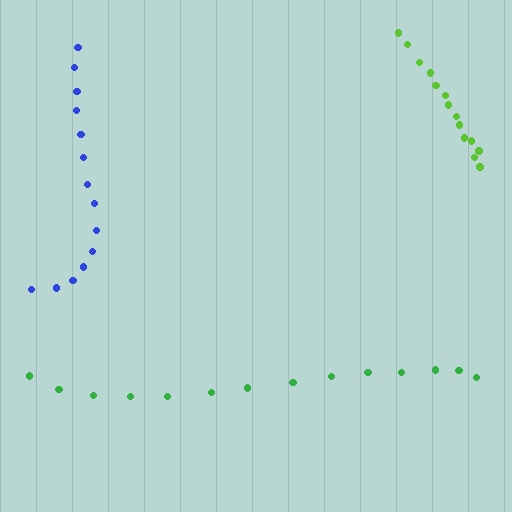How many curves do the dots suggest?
There are 3 distinct paths.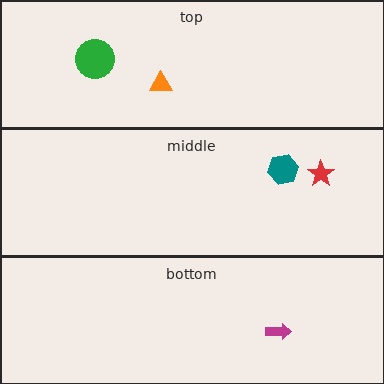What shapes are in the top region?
The orange triangle, the green circle.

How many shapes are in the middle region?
2.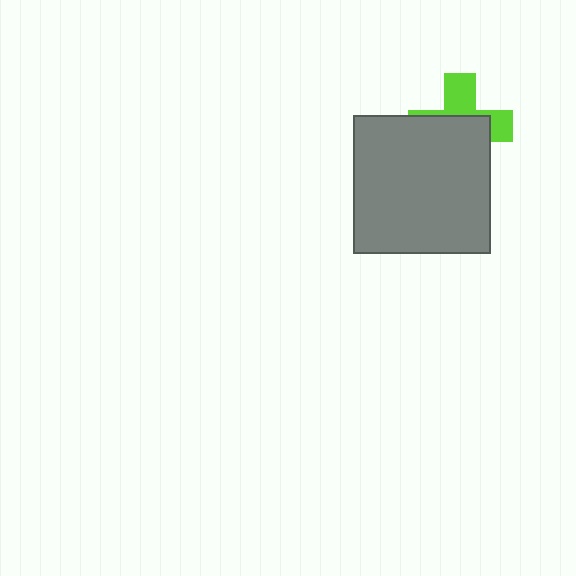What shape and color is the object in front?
The object in front is a gray square.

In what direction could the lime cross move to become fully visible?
The lime cross could move up. That would shift it out from behind the gray square entirely.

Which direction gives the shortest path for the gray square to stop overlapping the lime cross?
Moving down gives the shortest separation.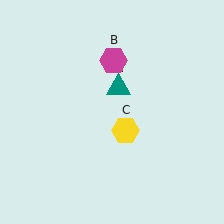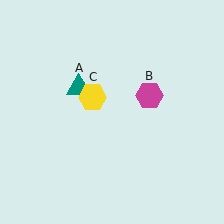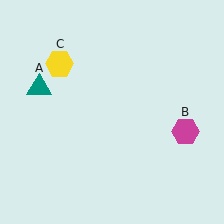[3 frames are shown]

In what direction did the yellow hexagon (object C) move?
The yellow hexagon (object C) moved up and to the left.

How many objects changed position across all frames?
3 objects changed position: teal triangle (object A), magenta hexagon (object B), yellow hexagon (object C).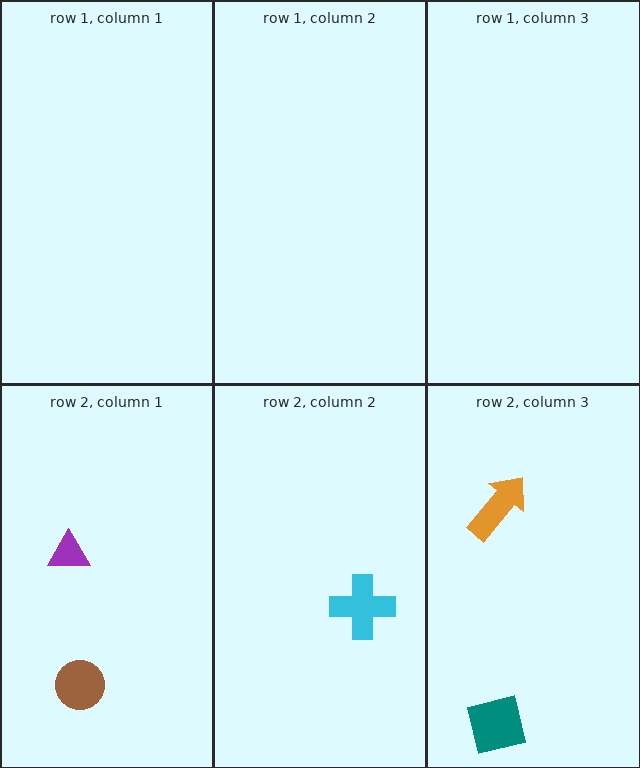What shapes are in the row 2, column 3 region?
The orange arrow, the teal square.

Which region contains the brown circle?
The row 2, column 1 region.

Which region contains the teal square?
The row 2, column 3 region.